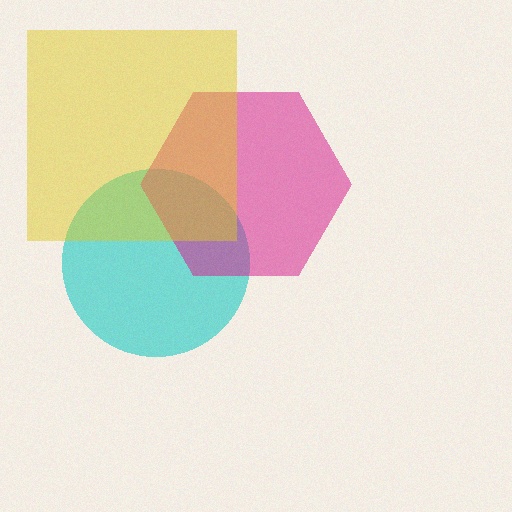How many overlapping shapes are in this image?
There are 3 overlapping shapes in the image.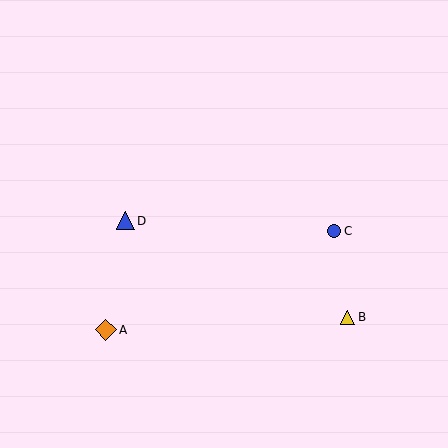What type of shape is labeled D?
Shape D is a blue triangle.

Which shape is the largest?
The orange diamond (labeled A) is the largest.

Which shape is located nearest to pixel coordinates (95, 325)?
The orange diamond (labeled A) at (106, 330) is nearest to that location.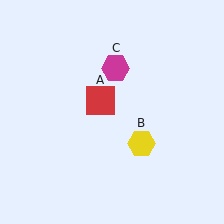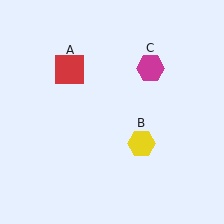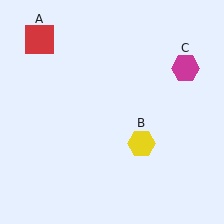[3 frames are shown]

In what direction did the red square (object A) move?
The red square (object A) moved up and to the left.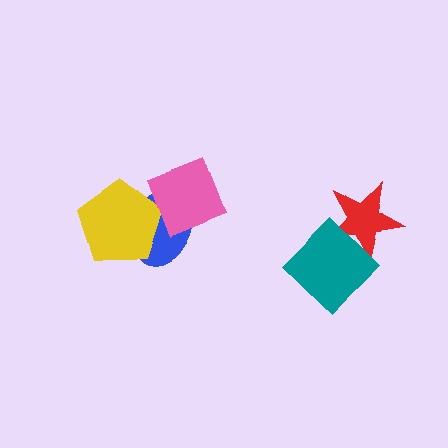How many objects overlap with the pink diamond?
2 objects overlap with the pink diamond.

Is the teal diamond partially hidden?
No, no other shape covers it.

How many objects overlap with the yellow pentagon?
2 objects overlap with the yellow pentagon.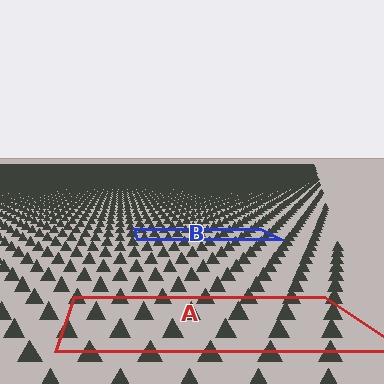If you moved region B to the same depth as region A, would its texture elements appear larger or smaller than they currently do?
They would appear larger. At a closer depth, the same texture elements are projected at a bigger on-screen size.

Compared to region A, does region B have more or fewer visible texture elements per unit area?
Region B has more texture elements per unit area — they are packed more densely because it is farther away.